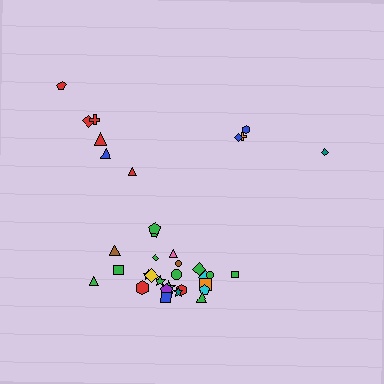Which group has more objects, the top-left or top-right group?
The top-left group.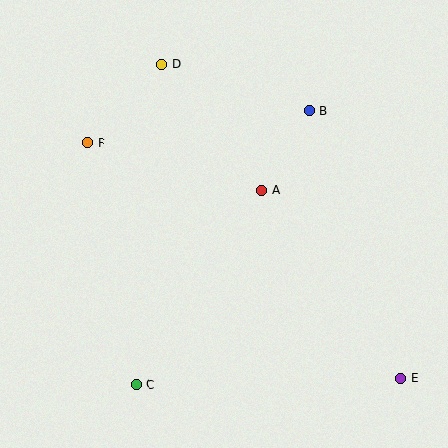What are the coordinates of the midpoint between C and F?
The midpoint between C and F is at (112, 264).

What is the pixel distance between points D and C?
The distance between D and C is 321 pixels.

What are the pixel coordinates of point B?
Point B is at (310, 111).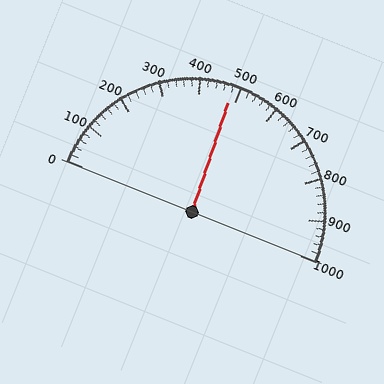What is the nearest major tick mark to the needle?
The nearest major tick mark is 500.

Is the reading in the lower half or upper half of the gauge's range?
The reading is in the lower half of the range (0 to 1000).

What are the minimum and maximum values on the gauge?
The gauge ranges from 0 to 1000.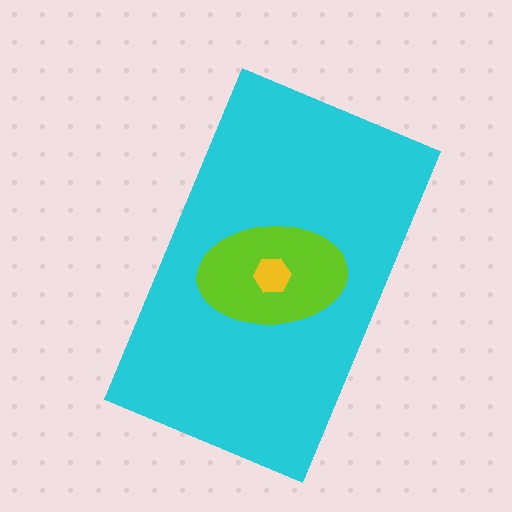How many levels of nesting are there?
3.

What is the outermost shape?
The cyan rectangle.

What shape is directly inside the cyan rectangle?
The lime ellipse.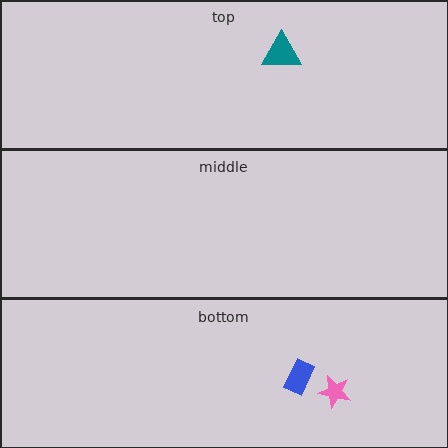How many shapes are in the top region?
1.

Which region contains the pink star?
The bottom region.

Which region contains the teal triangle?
The top region.